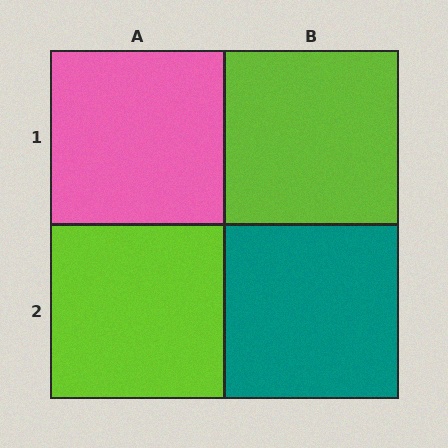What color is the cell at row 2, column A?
Lime.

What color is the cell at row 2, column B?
Teal.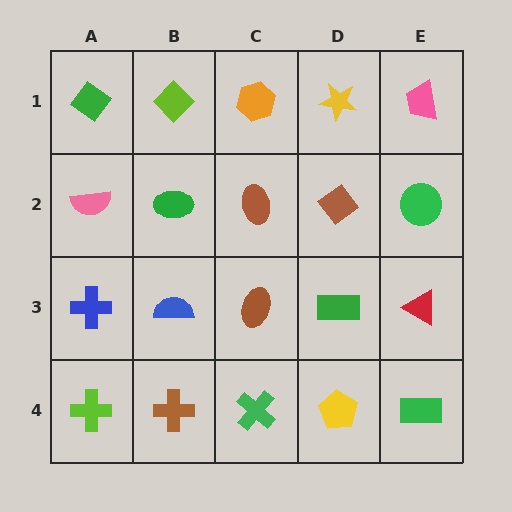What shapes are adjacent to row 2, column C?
An orange hexagon (row 1, column C), a brown ellipse (row 3, column C), a green ellipse (row 2, column B), a brown diamond (row 2, column D).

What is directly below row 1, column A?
A pink semicircle.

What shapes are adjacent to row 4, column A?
A blue cross (row 3, column A), a brown cross (row 4, column B).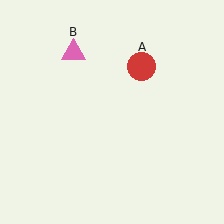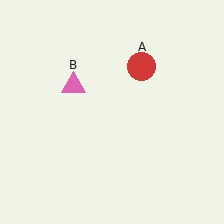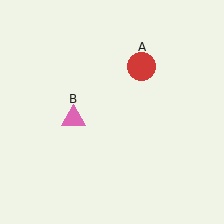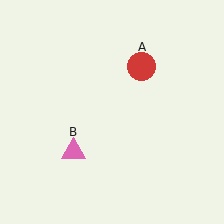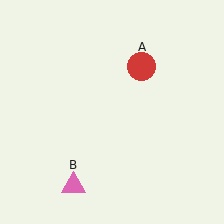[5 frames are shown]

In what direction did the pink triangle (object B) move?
The pink triangle (object B) moved down.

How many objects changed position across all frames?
1 object changed position: pink triangle (object B).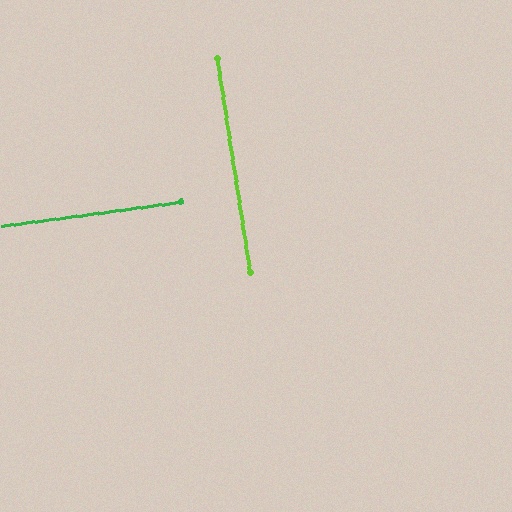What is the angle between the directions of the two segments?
Approximately 89 degrees.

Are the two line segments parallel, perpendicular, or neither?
Perpendicular — they meet at approximately 89°.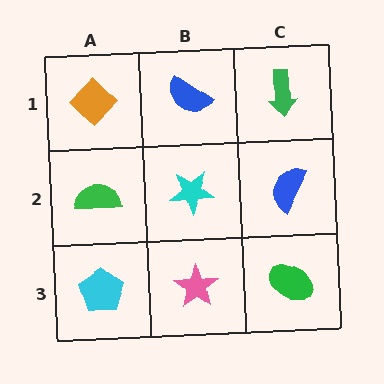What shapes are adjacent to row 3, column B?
A cyan star (row 2, column B), a cyan pentagon (row 3, column A), a green ellipse (row 3, column C).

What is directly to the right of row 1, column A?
A blue semicircle.